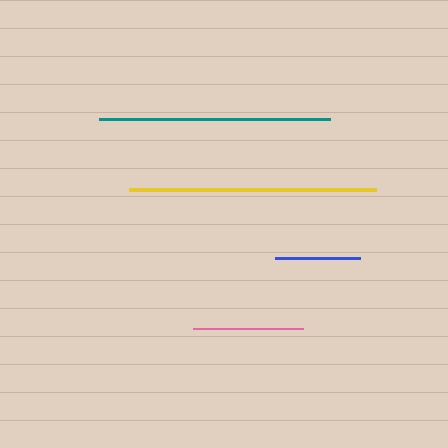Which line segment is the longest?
The yellow line is the longest at approximately 247 pixels.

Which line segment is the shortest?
The blue line is the shortest at approximately 85 pixels.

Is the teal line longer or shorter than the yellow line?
The yellow line is longer than the teal line.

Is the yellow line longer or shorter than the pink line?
The yellow line is longer than the pink line.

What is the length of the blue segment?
The blue segment is approximately 85 pixels long.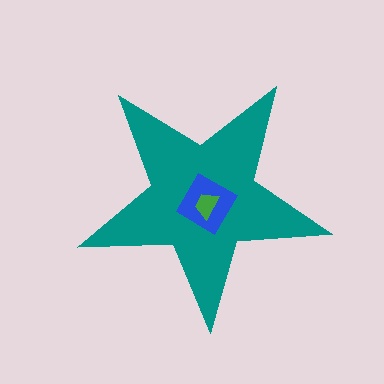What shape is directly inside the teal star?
The blue diamond.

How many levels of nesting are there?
3.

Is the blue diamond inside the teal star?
Yes.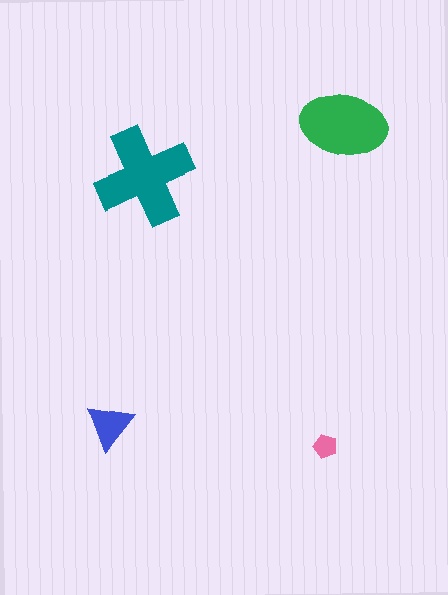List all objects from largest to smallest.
The teal cross, the green ellipse, the blue triangle, the pink pentagon.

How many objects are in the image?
There are 4 objects in the image.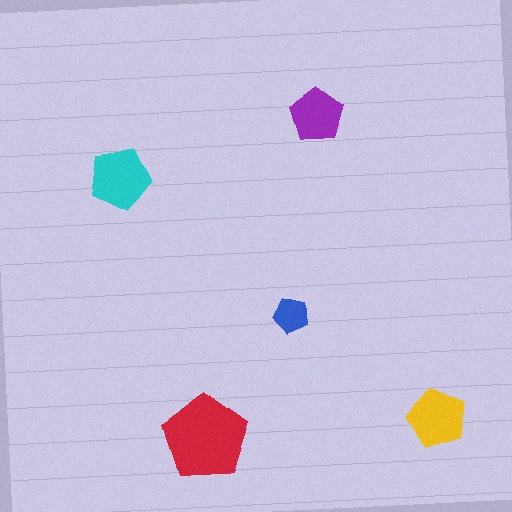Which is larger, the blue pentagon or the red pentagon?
The red one.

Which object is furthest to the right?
The yellow pentagon is rightmost.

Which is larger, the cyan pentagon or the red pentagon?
The red one.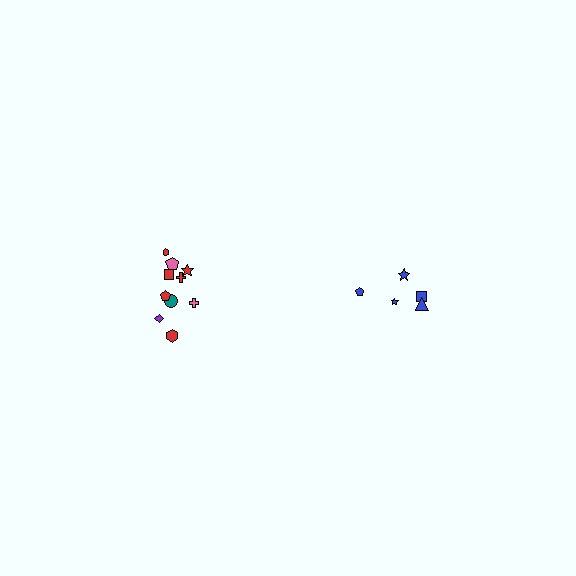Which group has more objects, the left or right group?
The left group.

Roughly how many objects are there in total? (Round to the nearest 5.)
Roughly 15 objects in total.